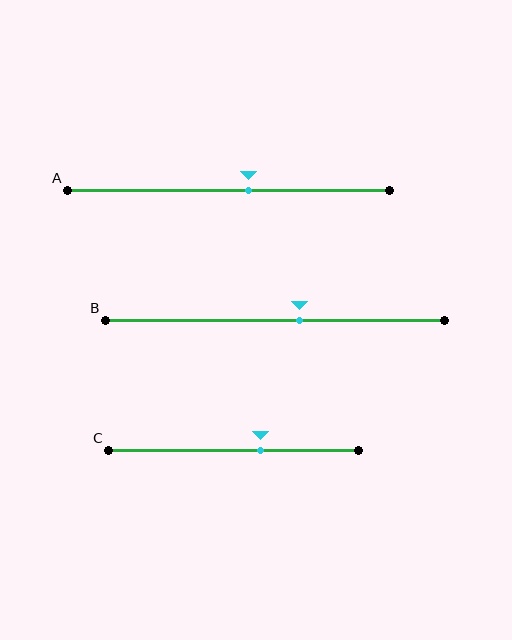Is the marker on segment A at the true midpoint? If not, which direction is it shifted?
No, the marker on segment A is shifted to the right by about 6% of the segment length.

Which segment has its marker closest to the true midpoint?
Segment A has its marker closest to the true midpoint.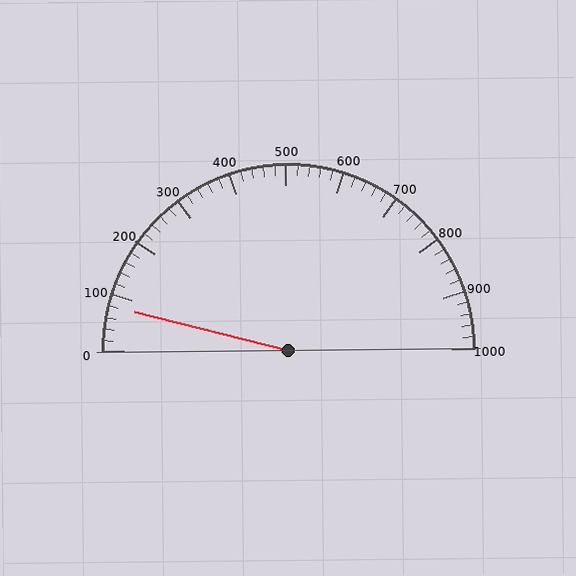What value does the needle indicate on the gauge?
The needle indicates approximately 80.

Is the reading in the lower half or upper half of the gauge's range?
The reading is in the lower half of the range (0 to 1000).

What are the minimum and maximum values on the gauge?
The gauge ranges from 0 to 1000.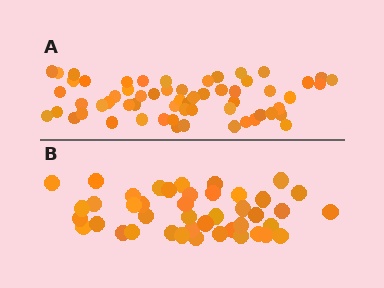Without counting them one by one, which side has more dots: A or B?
Region A (the top region) has more dots.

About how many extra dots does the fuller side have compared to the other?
Region A has approximately 15 more dots than region B.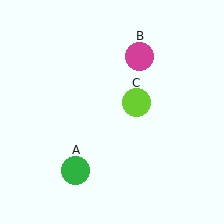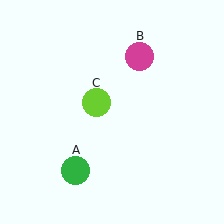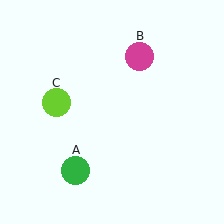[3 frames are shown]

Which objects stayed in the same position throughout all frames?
Green circle (object A) and magenta circle (object B) remained stationary.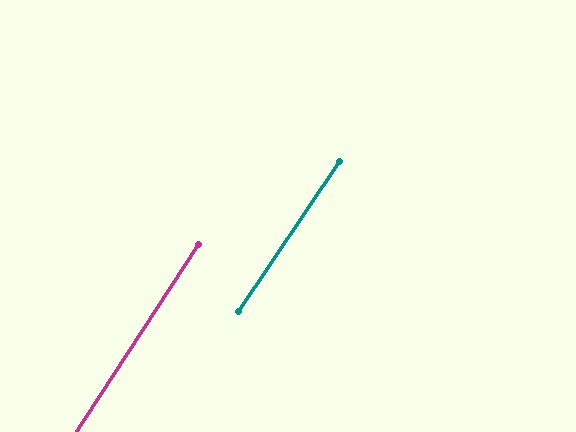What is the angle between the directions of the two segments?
Approximately 1 degree.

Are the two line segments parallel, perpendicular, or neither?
Parallel — their directions differ by only 0.9°.